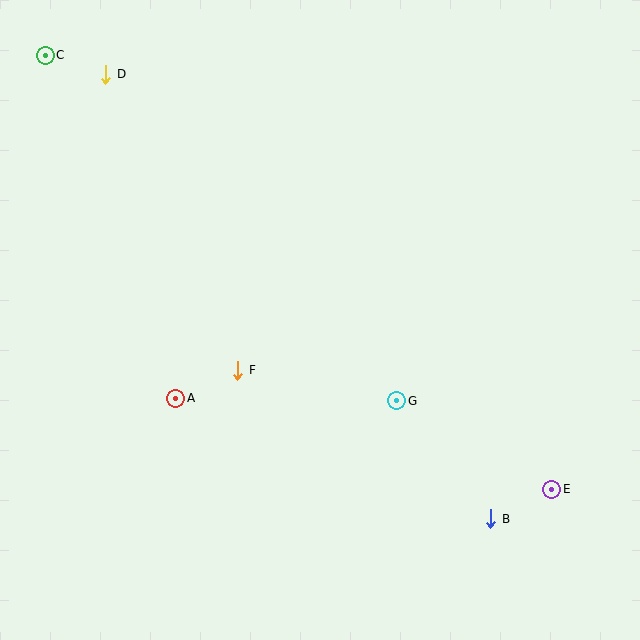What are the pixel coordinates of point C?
Point C is at (45, 55).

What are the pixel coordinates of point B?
Point B is at (491, 519).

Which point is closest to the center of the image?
Point F at (238, 370) is closest to the center.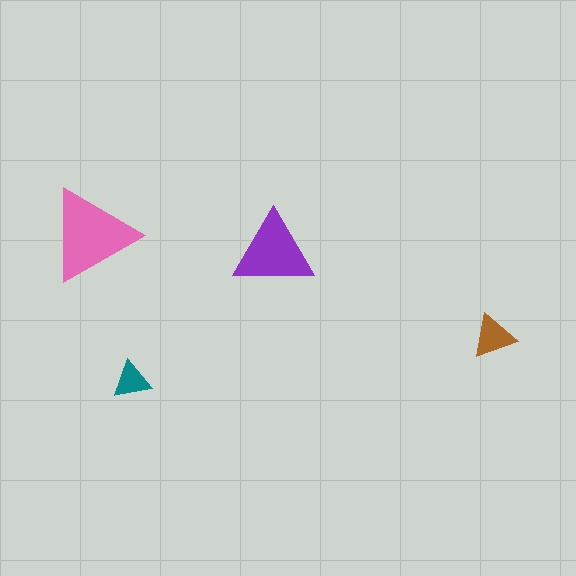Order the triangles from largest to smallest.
the pink one, the purple one, the brown one, the teal one.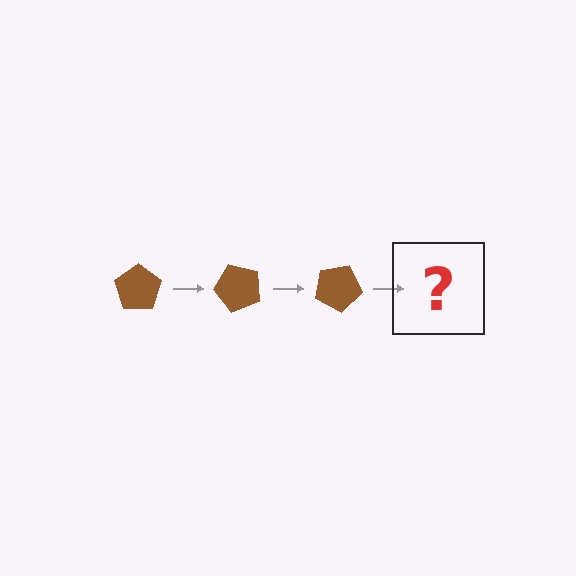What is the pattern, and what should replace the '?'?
The pattern is that the pentagon rotates 50 degrees each step. The '?' should be a brown pentagon rotated 150 degrees.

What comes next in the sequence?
The next element should be a brown pentagon rotated 150 degrees.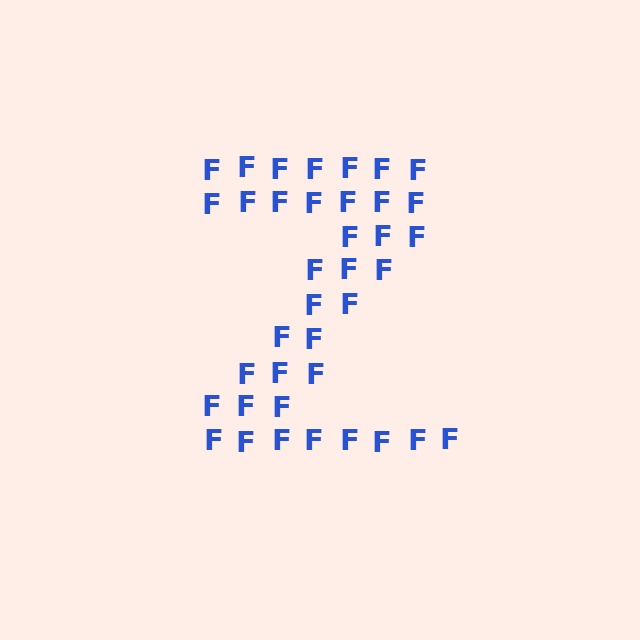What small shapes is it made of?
It is made of small letter F's.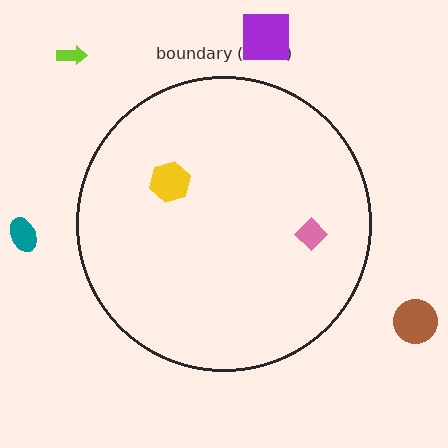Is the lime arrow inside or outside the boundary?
Outside.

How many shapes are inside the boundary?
2 inside, 4 outside.